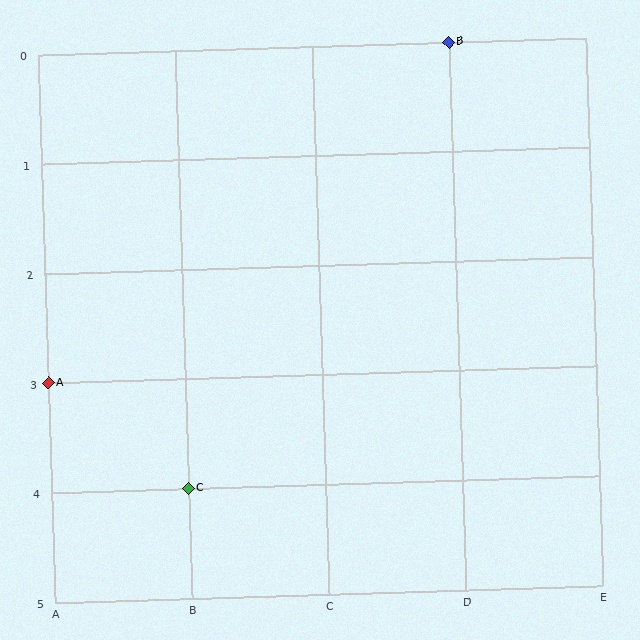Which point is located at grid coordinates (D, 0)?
Point B is at (D, 0).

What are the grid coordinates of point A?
Point A is at grid coordinates (A, 3).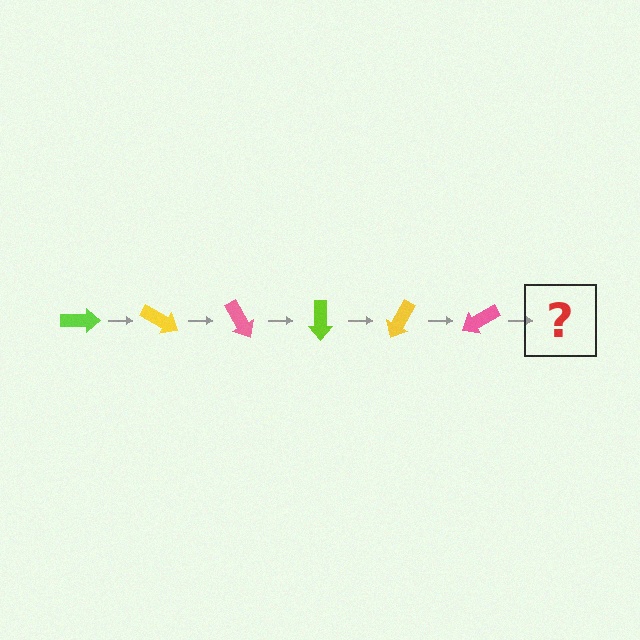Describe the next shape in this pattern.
It should be a lime arrow, rotated 180 degrees from the start.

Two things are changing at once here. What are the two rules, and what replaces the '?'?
The two rules are that it rotates 30 degrees each step and the color cycles through lime, yellow, and pink. The '?' should be a lime arrow, rotated 180 degrees from the start.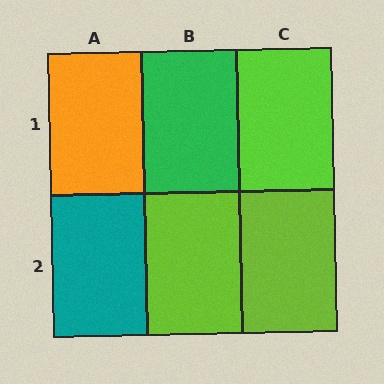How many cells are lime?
3 cells are lime.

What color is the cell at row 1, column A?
Orange.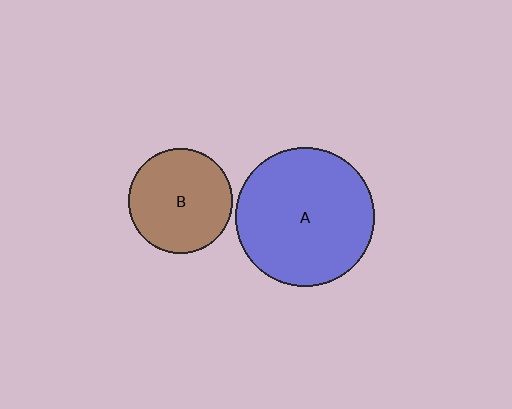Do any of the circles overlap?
No, none of the circles overlap.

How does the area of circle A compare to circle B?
Approximately 1.8 times.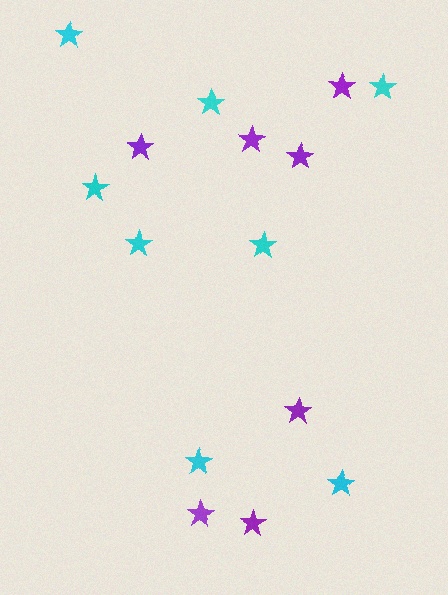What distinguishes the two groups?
There are 2 groups: one group of purple stars (7) and one group of cyan stars (8).